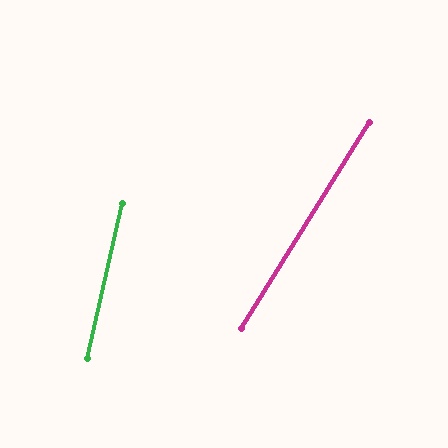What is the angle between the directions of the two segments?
Approximately 19 degrees.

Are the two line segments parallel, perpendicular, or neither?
Neither parallel nor perpendicular — they differ by about 19°.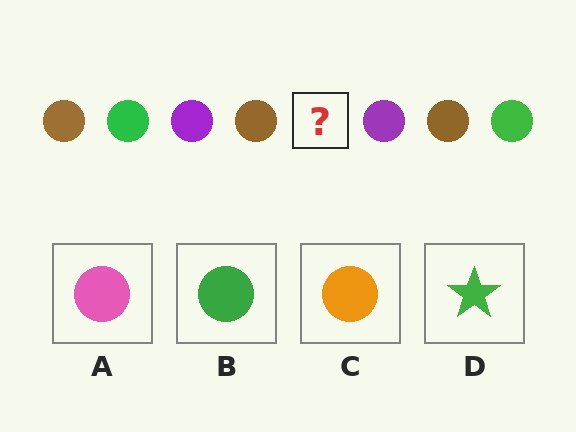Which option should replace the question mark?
Option B.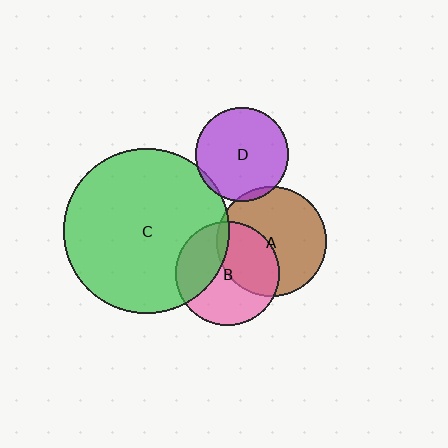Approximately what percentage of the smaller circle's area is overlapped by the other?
Approximately 5%.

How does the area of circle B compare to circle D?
Approximately 1.2 times.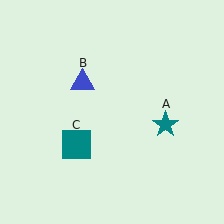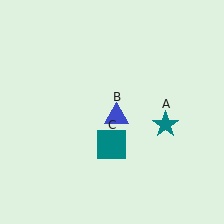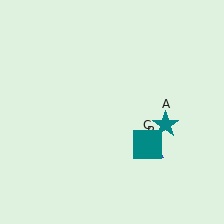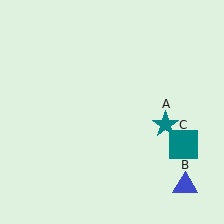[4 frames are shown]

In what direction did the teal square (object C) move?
The teal square (object C) moved right.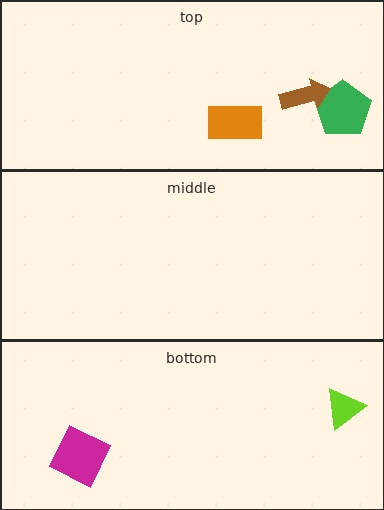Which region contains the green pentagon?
The top region.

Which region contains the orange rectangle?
The top region.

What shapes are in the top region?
The orange rectangle, the green pentagon, the brown arrow.